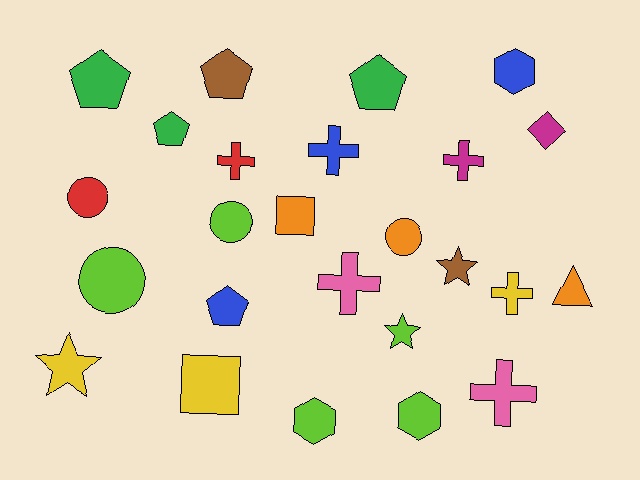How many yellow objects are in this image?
There are 3 yellow objects.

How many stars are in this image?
There are 3 stars.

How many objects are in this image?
There are 25 objects.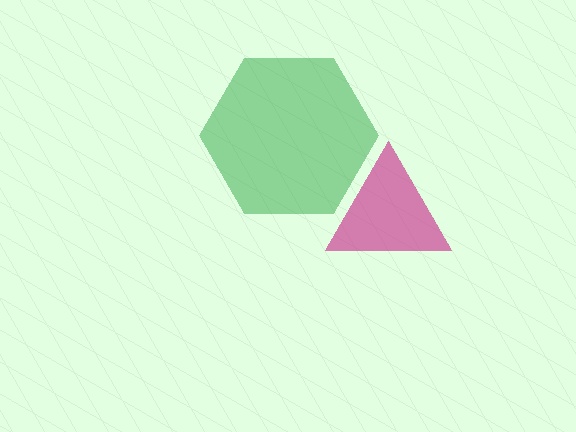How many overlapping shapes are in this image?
There are 2 overlapping shapes in the image.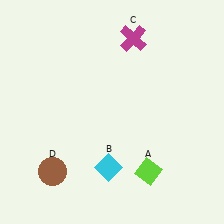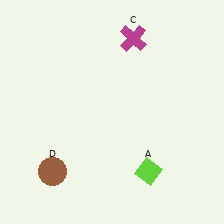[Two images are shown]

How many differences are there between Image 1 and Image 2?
There is 1 difference between the two images.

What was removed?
The cyan diamond (B) was removed in Image 2.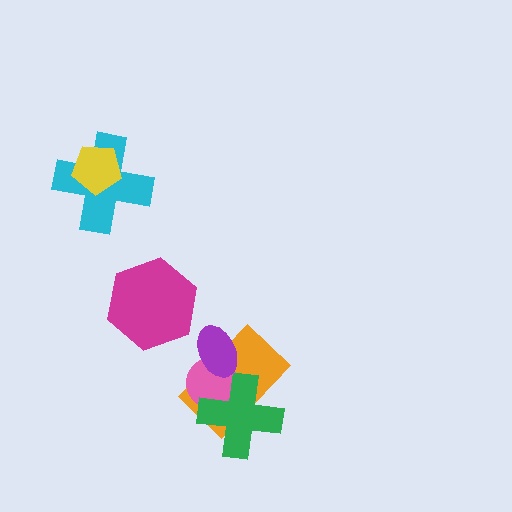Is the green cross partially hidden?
No, no other shape covers it.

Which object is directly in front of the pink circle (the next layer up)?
The green cross is directly in front of the pink circle.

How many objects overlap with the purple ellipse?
2 objects overlap with the purple ellipse.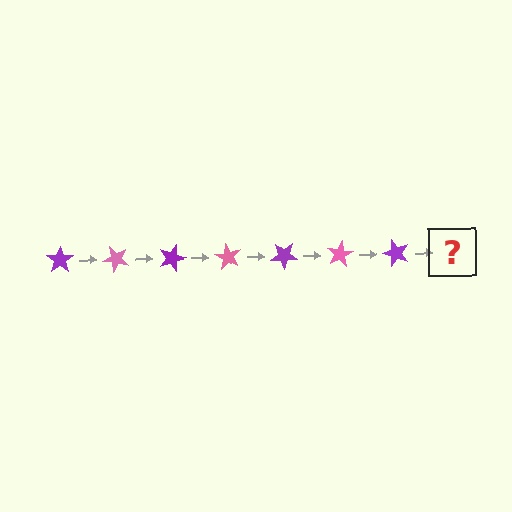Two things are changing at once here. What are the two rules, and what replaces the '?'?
The two rules are that it rotates 45 degrees each step and the color cycles through purple and pink. The '?' should be a pink star, rotated 315 degrees from the start.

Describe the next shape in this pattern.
It should be a pink star, rotated 315 degrees from the start.